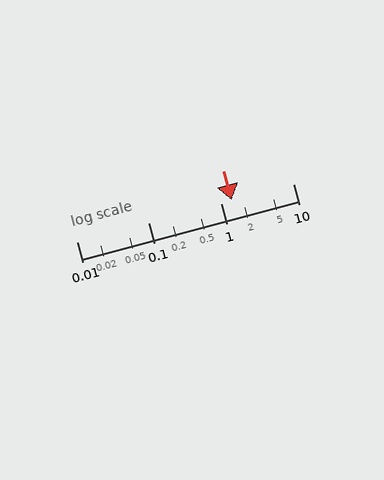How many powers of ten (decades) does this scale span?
The scale spans 3 decades, from 0.01 to 10.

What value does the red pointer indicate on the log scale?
The pointer indicates approximately 1.4.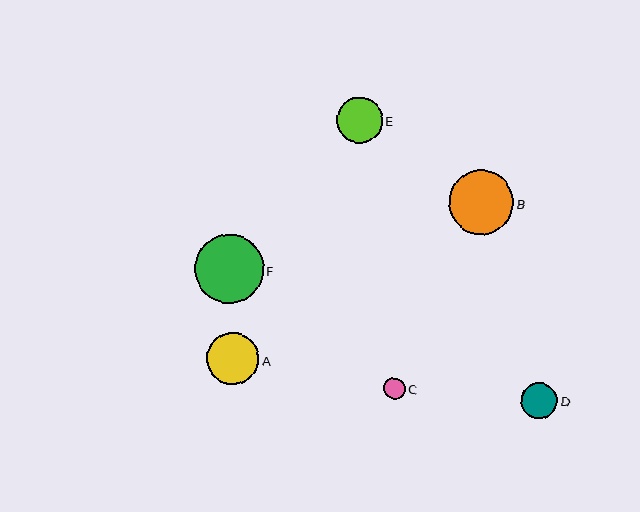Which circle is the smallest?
Circle C is the smallest with a size of approximately 21 pixels.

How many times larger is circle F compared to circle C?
Circle F is approximately 3.2 times the size of circle C.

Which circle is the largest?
Circle F is the largest with a size of approximately 69 pixels.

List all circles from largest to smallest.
From largest to smallest: F, B, A, E, D, C.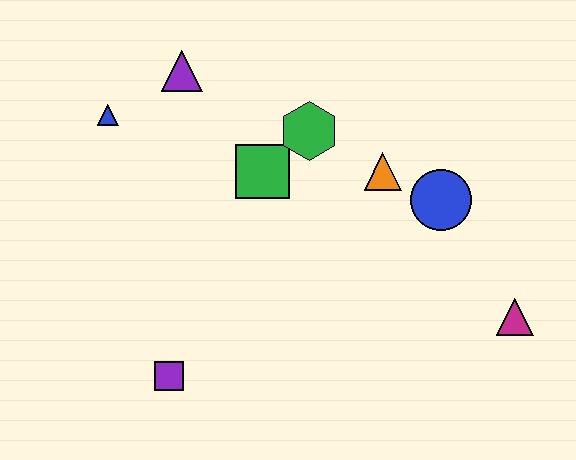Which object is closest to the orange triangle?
The blue circle is closest to the orange triangle.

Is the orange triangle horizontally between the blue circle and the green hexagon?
Yes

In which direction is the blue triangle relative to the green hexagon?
The blue triangle is to the left of the green hexagon.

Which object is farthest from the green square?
The magenta triangle is farthest from the green square.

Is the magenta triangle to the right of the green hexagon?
Yes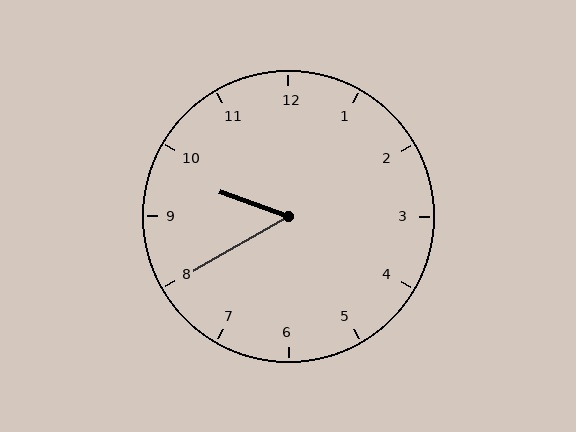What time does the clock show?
9:40.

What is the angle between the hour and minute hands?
Approximately 50 degrees.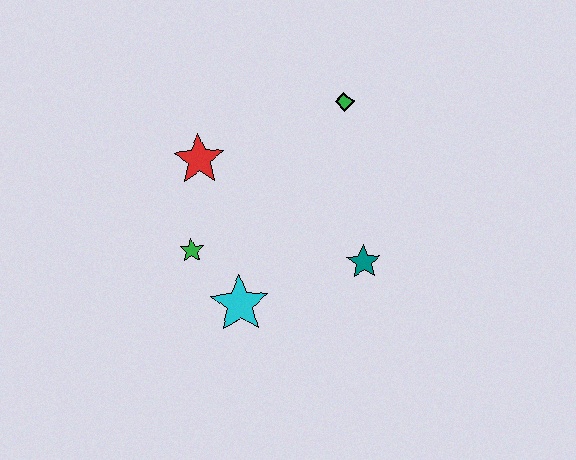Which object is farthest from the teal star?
The red star is farthest from the teal star.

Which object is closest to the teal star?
The cyan star is closest to the teal star.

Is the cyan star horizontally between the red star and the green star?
No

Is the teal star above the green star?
No